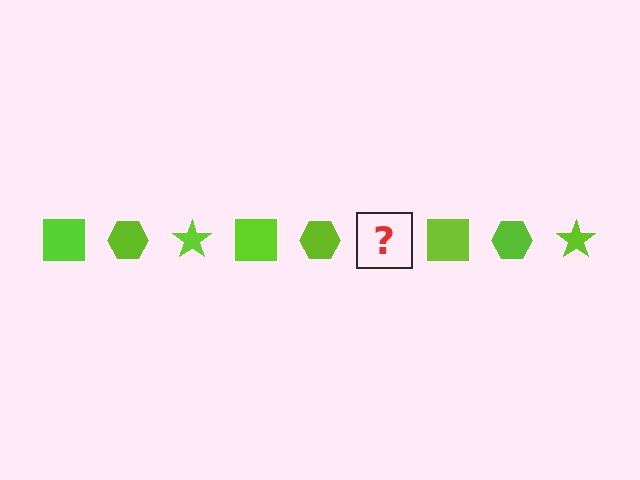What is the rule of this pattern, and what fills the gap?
The rule is that the pattern cycles through square, hexagon, star shapes in lime. The gap should be filled with a lime star.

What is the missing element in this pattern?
The missing element is a lime star.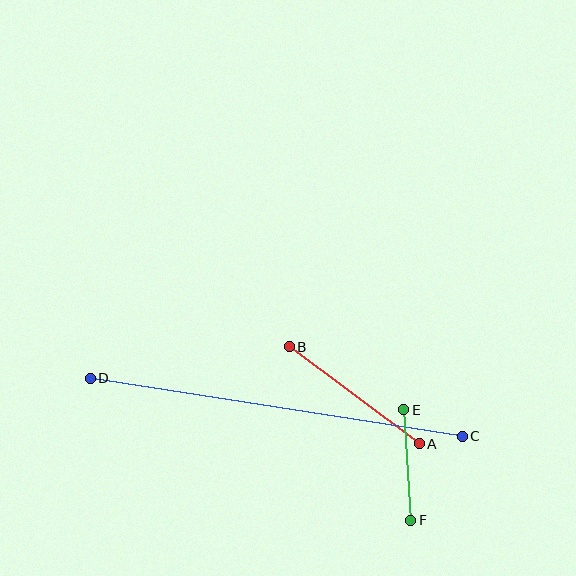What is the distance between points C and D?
The distance is approximately 376 pixels.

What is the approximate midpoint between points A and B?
The midpoint is at approximately (354, 395) pixels.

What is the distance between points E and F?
The distance is approximately 111 pixels.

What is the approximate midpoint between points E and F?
The midpoint is at approximately (407, 465) pixels.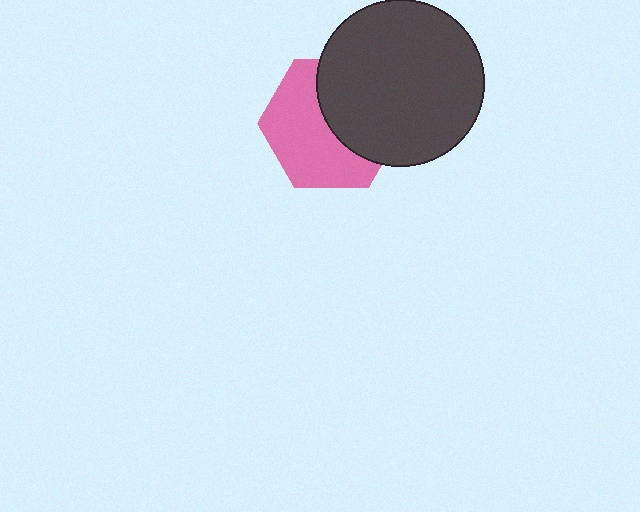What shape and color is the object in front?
The object in front is a dark gray circle.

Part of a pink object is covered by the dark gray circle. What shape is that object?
It is a hexagon.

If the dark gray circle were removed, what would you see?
You would see the complete pink hexagon.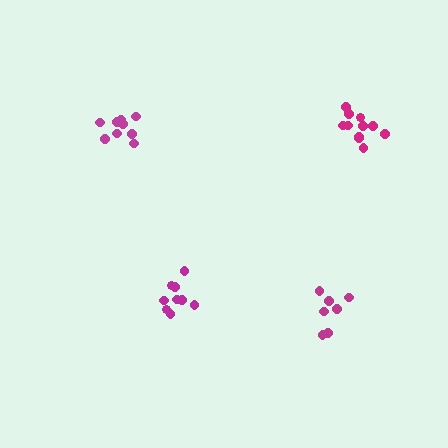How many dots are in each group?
Group 1: 11 dots, Group 2: 9 dots, Group 3: 10 dots, Group 4: 7 dots (37 total).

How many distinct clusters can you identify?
There are 4 distinct clusters.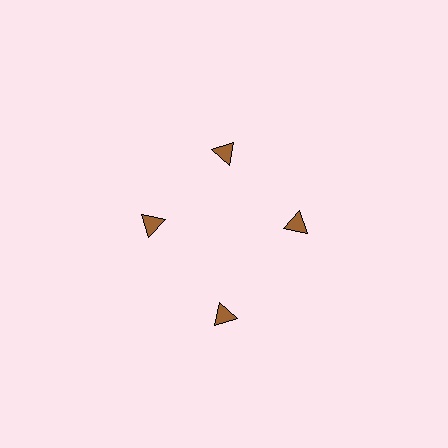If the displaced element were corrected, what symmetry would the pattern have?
It would have 4-fold rotational symmetry — the pattern would map onto itself every 90 degrees.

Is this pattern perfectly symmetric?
No. The 4 brown triangles are arranged in a ring, but one element near the 6 o'clock position is pushed outward from the center, breaking the 4-fold rotational symmetry.